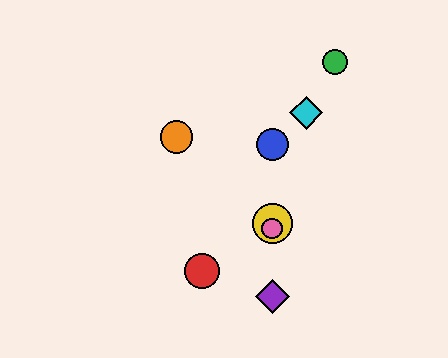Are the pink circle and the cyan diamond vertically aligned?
No, the pink circle is at x≈272 and the cyan diamond is at x≈306.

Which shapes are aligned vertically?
The blue circle, the yellow circle, the purple diamond, the pink circle are aligned vertically.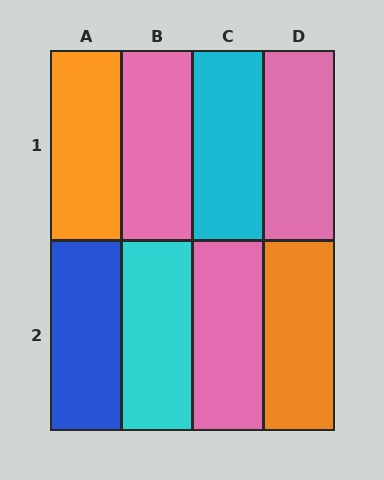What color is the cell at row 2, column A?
Blue.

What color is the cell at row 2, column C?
Pink.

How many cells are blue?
1 cell is blue.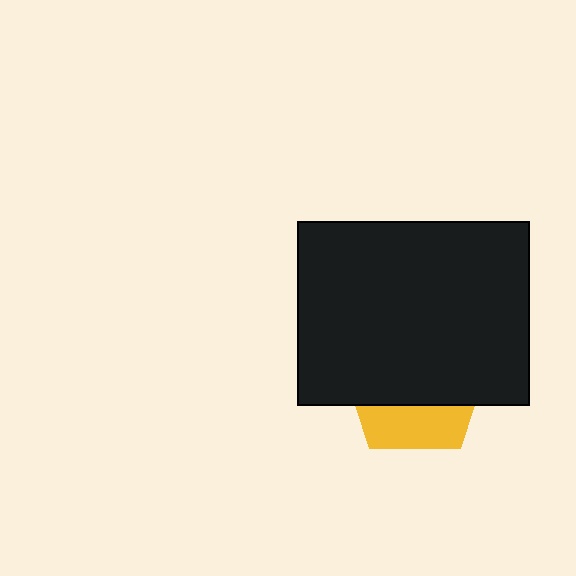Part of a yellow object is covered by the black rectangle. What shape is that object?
It is a pentagon.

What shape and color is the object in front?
The object in front is a black rectangle.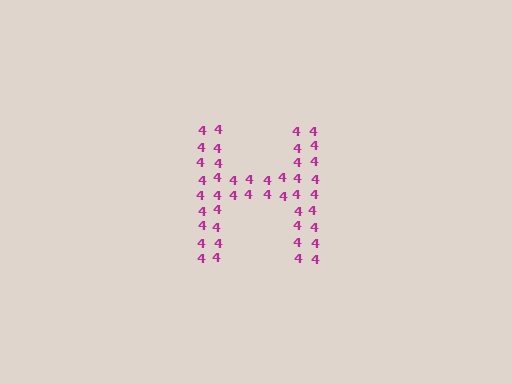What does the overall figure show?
The overall figure shows the letter H.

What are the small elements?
The small elements are digit 4's.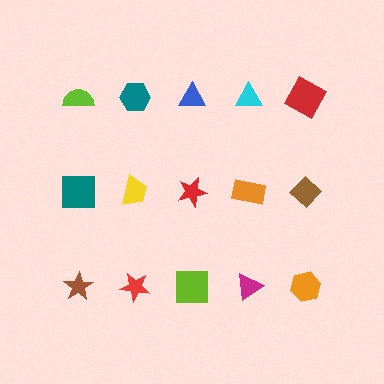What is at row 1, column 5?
A red square.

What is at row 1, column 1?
A lime semicircle.